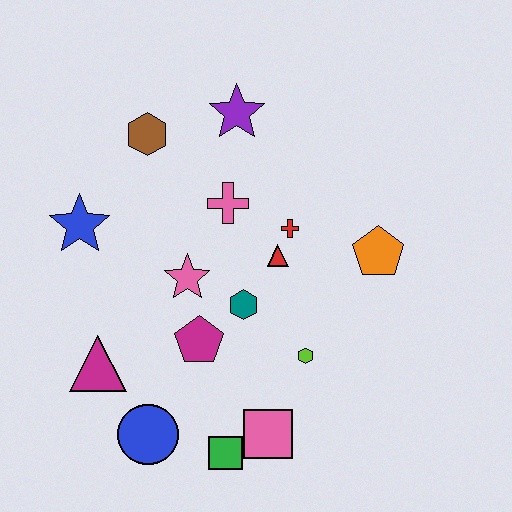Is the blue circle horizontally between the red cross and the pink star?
No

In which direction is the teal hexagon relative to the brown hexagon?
The teal hexagon is below the brown hexagon.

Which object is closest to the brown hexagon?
The purple star is closest to the brown hexagon.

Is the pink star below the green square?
No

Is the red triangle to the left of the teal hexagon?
No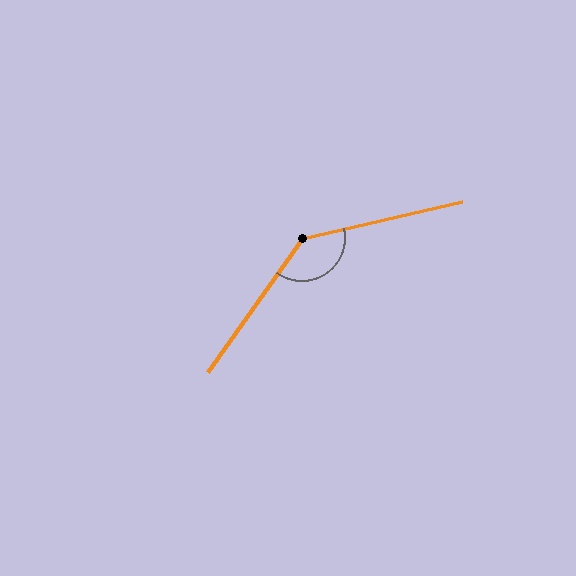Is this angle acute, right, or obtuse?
It is obtuse.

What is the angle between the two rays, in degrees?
Approximately 138 degrees.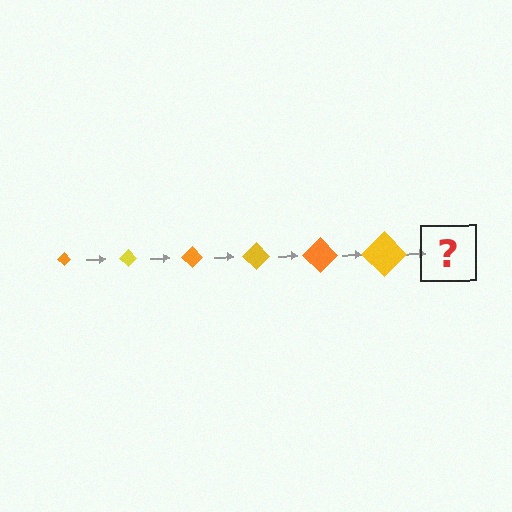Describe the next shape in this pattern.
It should be an orange diamond, larger than the previous one.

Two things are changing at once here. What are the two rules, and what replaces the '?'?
The two rules are that the diamond grows larger each step and the color cycles through orange and yellow. The '?' should be an orange diamond, larger than the previous one.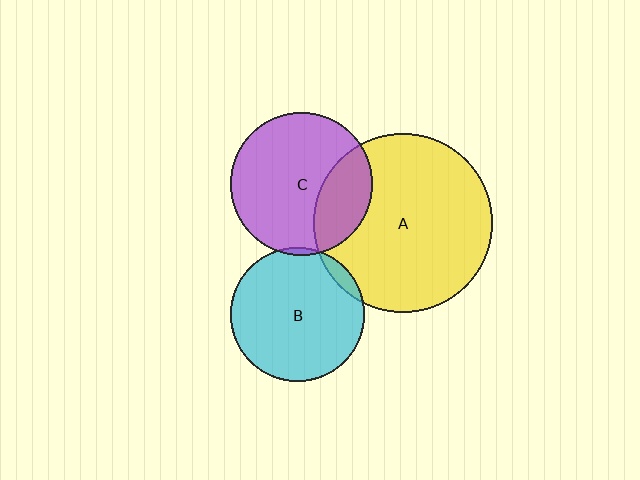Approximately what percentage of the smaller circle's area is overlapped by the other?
Approximately 25%.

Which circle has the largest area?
Circle A (yellow).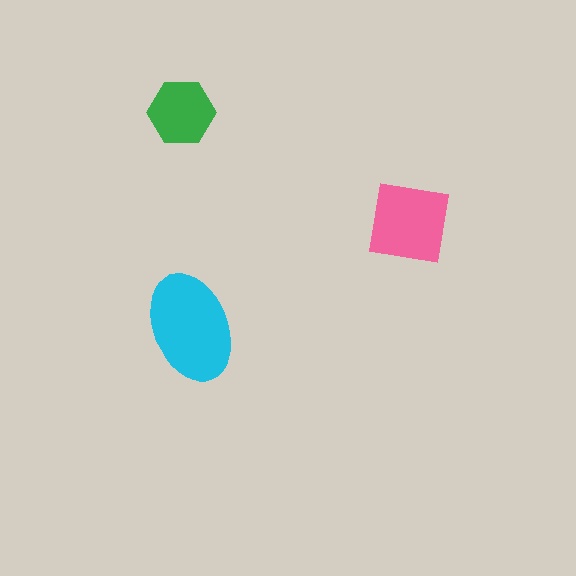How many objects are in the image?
There are 3 objects in the image.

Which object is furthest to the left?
The green hexagon is leftmost.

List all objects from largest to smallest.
The cyan ellipse, the pink square, the green hexagon.